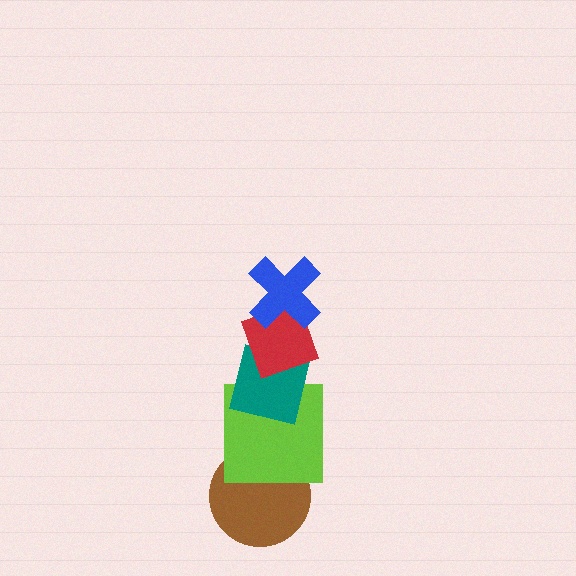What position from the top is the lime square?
The lime square is 4th from the top.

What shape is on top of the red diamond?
The blue cross is on top of the red diamond.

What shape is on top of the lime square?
The teal square is on top of the lime square.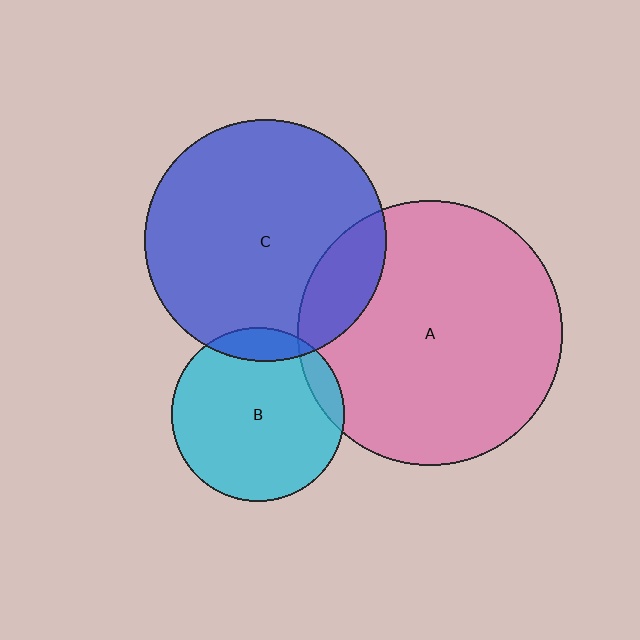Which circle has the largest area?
Circle A (pink).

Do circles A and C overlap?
Yes.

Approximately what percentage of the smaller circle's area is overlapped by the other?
Approximately 15%.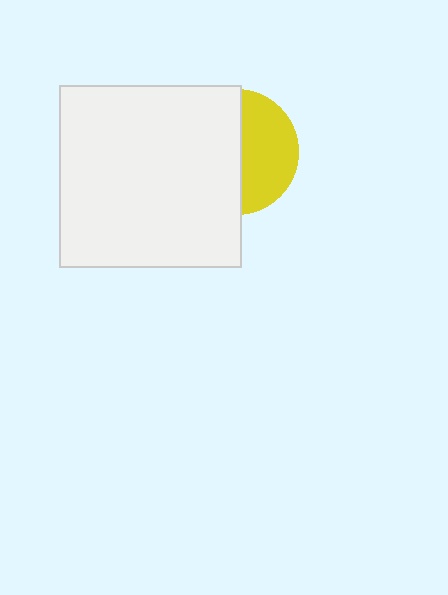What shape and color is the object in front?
The object in front is a white square.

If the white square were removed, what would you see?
You would see the complete yellow circle.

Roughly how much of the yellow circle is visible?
A small part of it is visible (roughly 45%).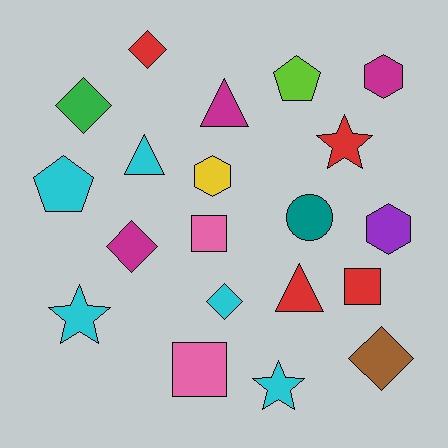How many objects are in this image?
There are 20 objects.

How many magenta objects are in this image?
There are 3 magenta objects.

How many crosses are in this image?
There are no crosses.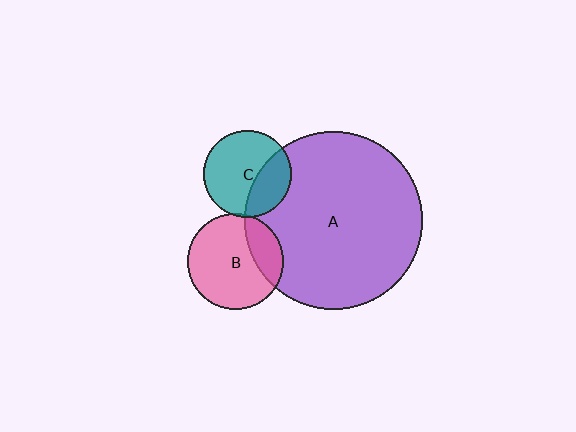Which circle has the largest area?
Circle A (purple).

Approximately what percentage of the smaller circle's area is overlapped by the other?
Approximately 5%.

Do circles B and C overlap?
Yes.